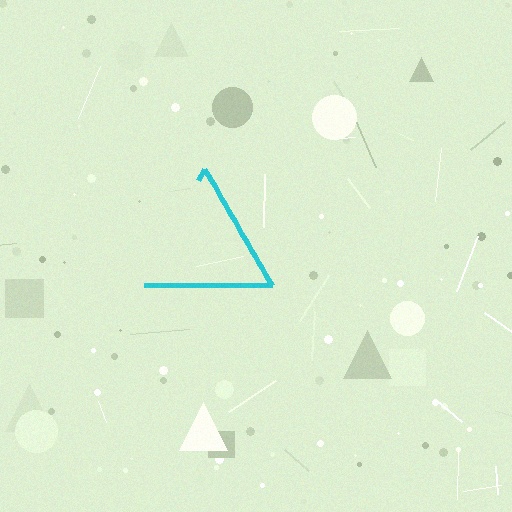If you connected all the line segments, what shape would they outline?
They would outline a triangle.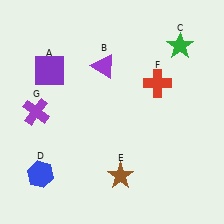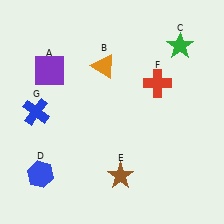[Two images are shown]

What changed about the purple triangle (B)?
In Image 1, B is purple. In Image 2, it changed to orange.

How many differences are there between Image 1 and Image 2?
There are 2 differences between the two images.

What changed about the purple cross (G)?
In Image 1, G is purple. In Image 2, it changed to blue.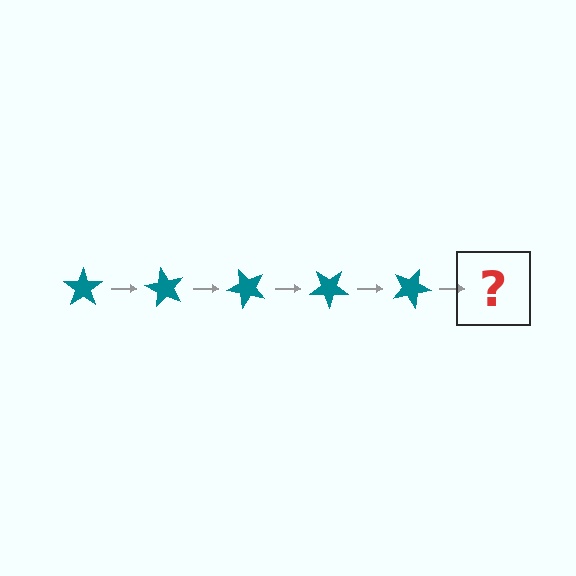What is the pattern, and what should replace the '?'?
The pattern is that the star rotates 60 degrees each step. The '?' should be a teal star rotated 300 degrees.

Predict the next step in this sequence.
The next step is a teal star rotated 300 degrees.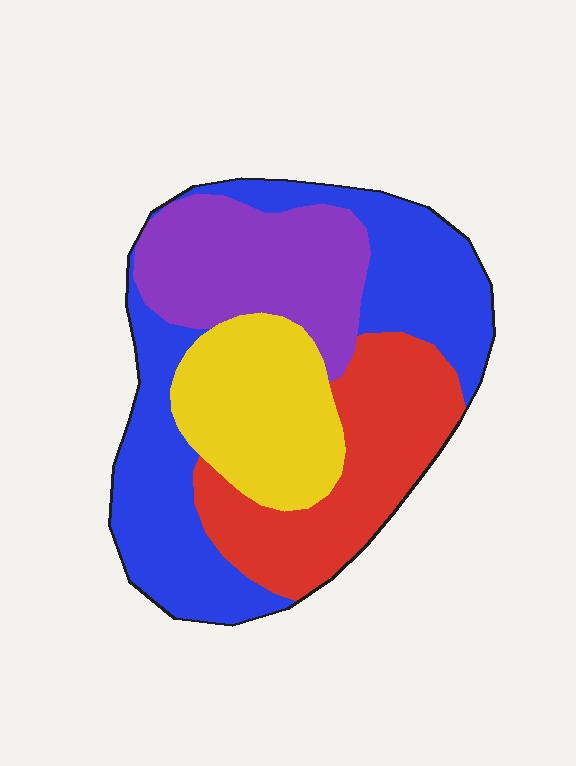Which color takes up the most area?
Blue, at roughly 35%.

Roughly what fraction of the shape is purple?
Purple takes up about one fifth (1/5) of the shape.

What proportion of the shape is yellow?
Yellow takes up less than a quarter of the shape.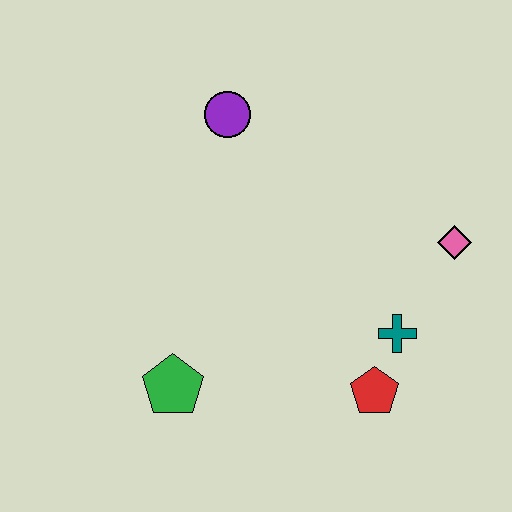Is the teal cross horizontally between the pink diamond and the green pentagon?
Yes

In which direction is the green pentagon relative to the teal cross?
The green pentagon is to the left of the teal cross.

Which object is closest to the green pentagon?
The red pentagon is closest to the green pentagon.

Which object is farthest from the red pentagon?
The purple circle is farthest from the red pentagon.